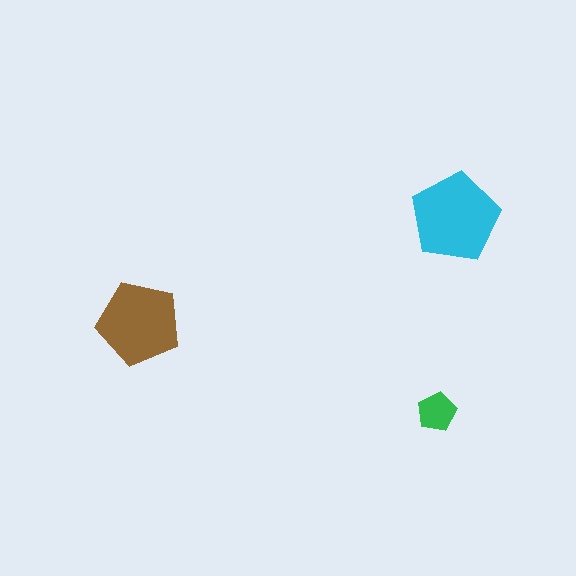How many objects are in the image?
There are 3 objects in the image.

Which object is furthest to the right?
The cyan pentagon is rightmost.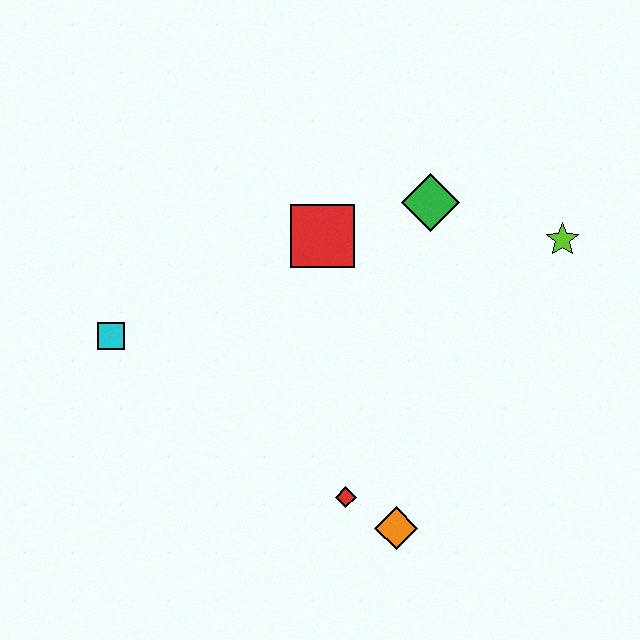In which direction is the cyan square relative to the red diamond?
The cyan square is to the left of the red diamond.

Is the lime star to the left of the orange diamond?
No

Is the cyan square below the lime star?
Yes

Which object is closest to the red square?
The green diamond is closest to the red square.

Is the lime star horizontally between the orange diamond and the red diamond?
No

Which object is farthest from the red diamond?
The lime star is farthest from the red diamond.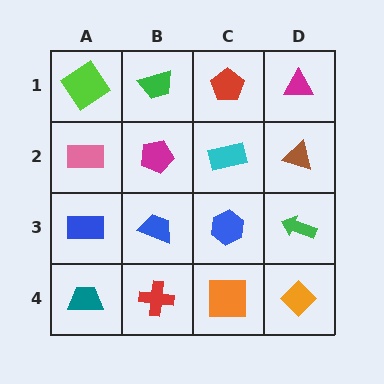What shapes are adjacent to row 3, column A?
A pink rectangle (row 2, column A), a teal trapezoid (row 4, column A), a blue trapezoid (row 3, column B).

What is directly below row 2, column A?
A blue rectangle.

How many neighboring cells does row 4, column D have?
2.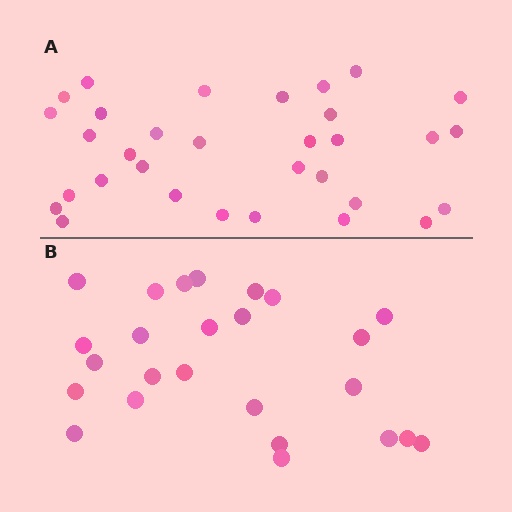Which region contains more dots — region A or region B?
Region A (the top region) has more dots.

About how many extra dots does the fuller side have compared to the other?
Region A has roughly 8 or so more dots than region B.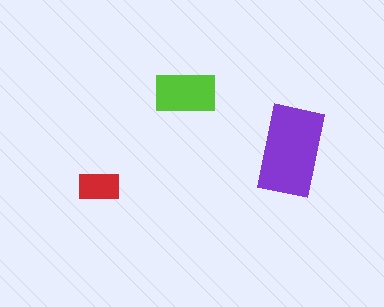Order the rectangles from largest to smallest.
the purple one, the lime one, the red one.